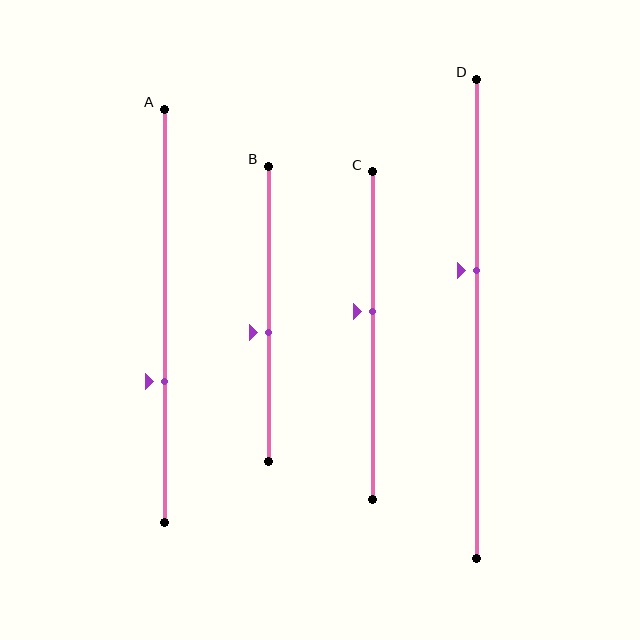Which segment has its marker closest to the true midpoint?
Segment B has its marker closest to the true midpoint.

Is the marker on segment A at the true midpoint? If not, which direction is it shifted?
No, the marker on segment A is shifted downward by about 16% of the segment length.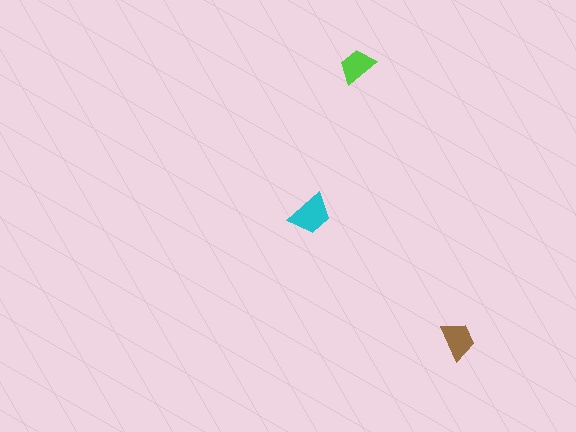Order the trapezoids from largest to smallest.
the cyan one, the brown one, the lime one.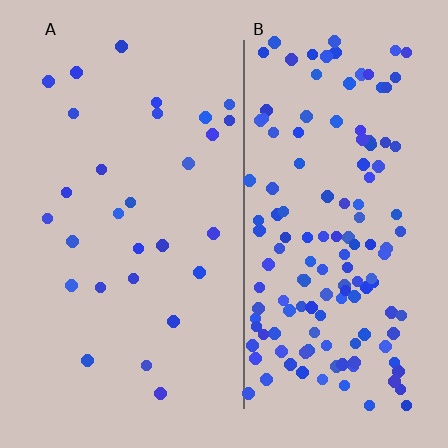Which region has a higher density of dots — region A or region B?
B (the right).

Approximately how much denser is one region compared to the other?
Approximately 4.9× — region B over region A.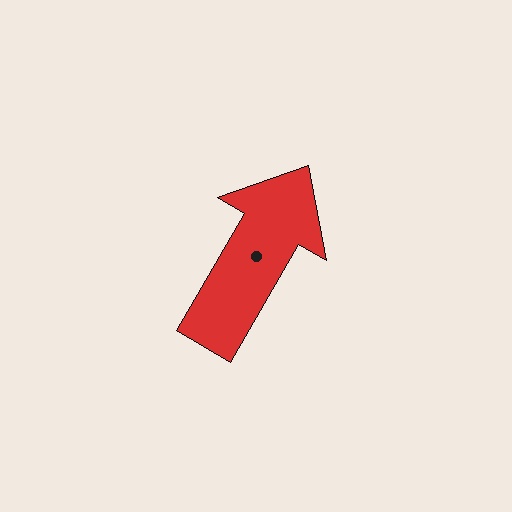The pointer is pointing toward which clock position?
Roughly 1 o'clock.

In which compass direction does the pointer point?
Northeast.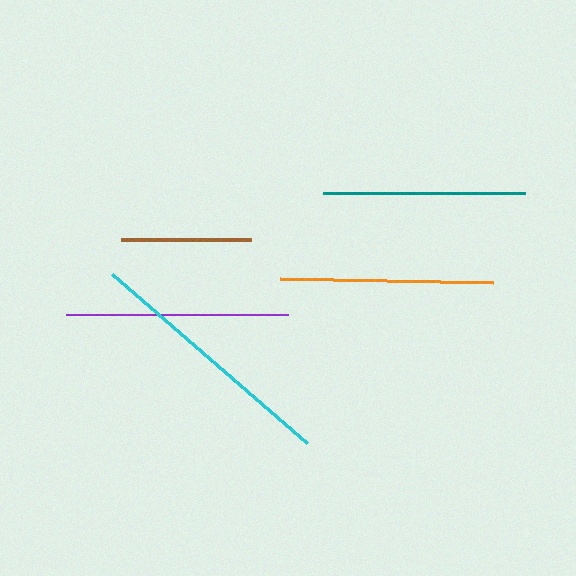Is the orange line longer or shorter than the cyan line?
The cyan line is longer than the orange line.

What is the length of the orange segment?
The orange segment is approximately 213 pixels long.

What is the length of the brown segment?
The brown segment is approximately 131 pixels long.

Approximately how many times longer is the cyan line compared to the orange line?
The cyan line is approximately 1.2 times the length of the orange line.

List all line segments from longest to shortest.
From longest to shortest: cyan, purple, orange, teal, brown.